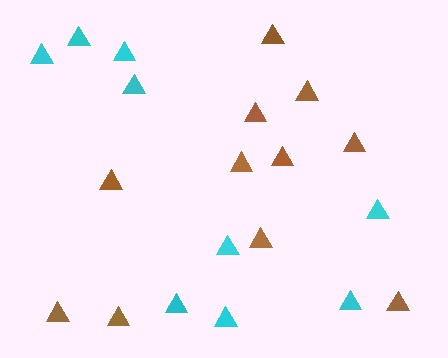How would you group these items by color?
There are 2 groups: one group of cyan triangles (9) and one group of brown triangles (11).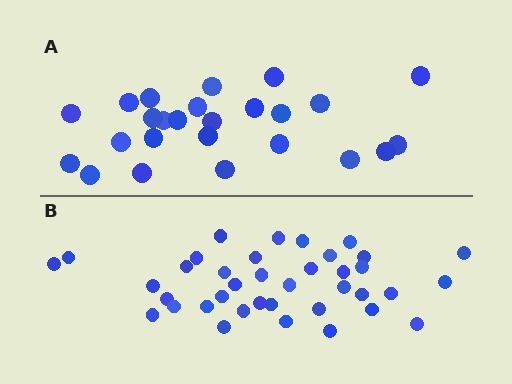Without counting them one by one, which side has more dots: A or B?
Region B (the bottom region) has more dots.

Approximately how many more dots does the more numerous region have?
Region B has approximately 15 more dots than region A.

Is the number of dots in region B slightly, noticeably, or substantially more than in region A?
Region B has substantially more. The ratio is roughly 1.5 to 1.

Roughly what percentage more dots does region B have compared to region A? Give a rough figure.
About 50% more.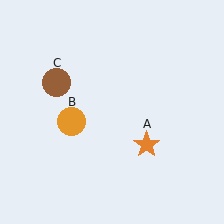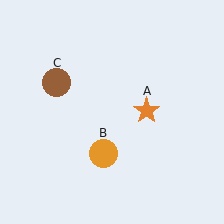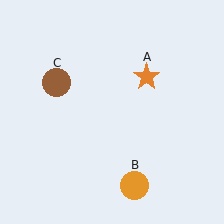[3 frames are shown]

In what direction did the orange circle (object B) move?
The orange circle (object B) moved down and to the right.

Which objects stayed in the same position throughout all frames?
Brown circle (object C) remained stationary.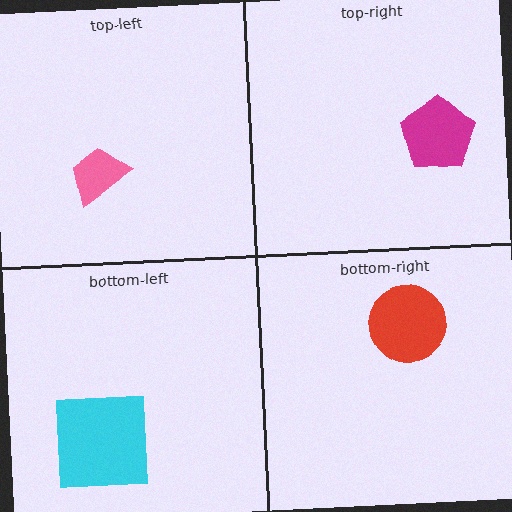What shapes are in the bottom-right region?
The red circle.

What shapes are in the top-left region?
The pink trapezoid.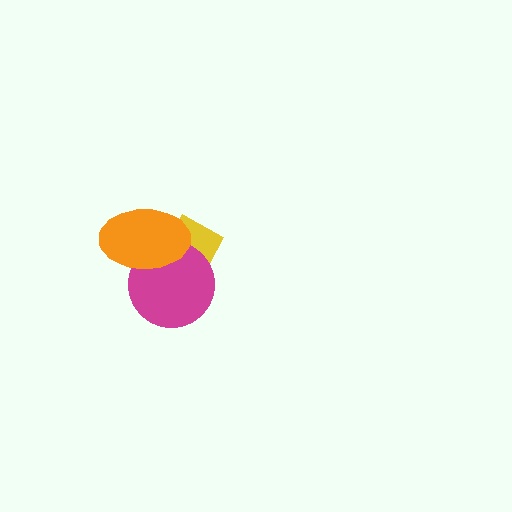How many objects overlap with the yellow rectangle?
2 objects overlap with the yellow rectangle.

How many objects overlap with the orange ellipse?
2 objects overlap with the orange ellipse.